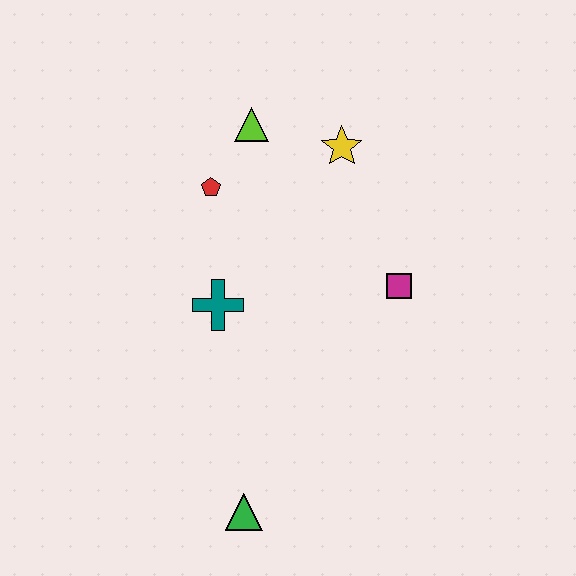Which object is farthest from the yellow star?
The green triangle is farthest from the yellow star.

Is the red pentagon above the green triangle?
Yes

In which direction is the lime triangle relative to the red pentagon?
The lime triangle is above the red pentagon.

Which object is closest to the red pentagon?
The lime triangle is closest to the red pentagon.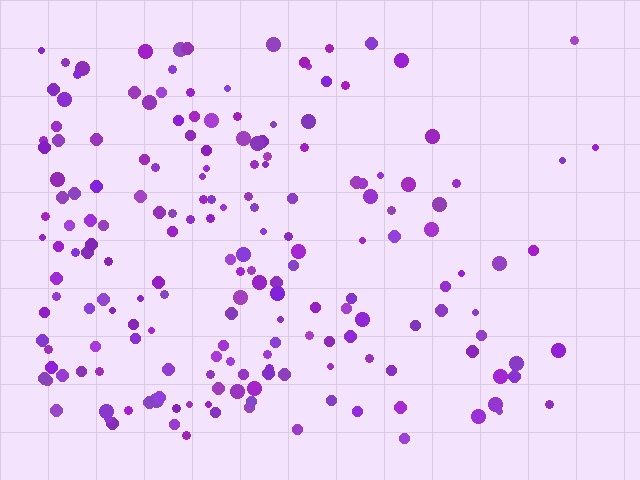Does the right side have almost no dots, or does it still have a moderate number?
Still a moderate number, just noticeably fewer than the left.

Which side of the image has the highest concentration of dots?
The left.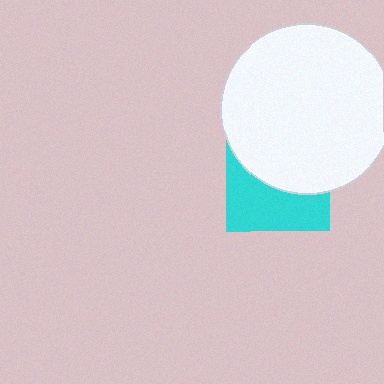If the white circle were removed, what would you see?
You would see the complete cyan square.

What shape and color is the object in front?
The object in front is a white circle.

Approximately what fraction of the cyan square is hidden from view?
Roughly 53% of the cyan square is hidden behind the white circle.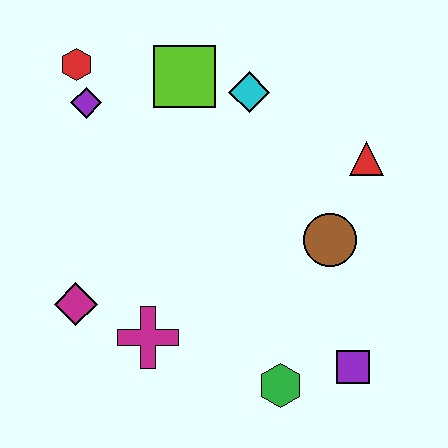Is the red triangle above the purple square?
Yes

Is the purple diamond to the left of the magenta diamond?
No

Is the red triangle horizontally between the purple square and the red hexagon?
No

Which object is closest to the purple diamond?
The red hexagon is closest to the purple diamond.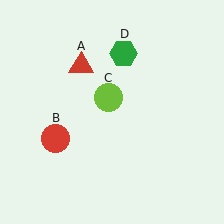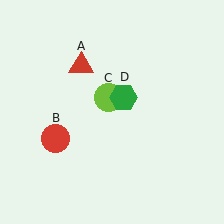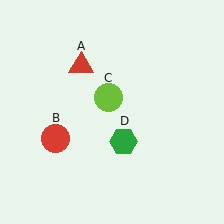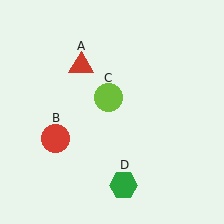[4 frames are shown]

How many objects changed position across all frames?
1 object changed position: green hexagon (object D).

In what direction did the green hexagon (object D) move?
The green hexagon (object D) moved down.